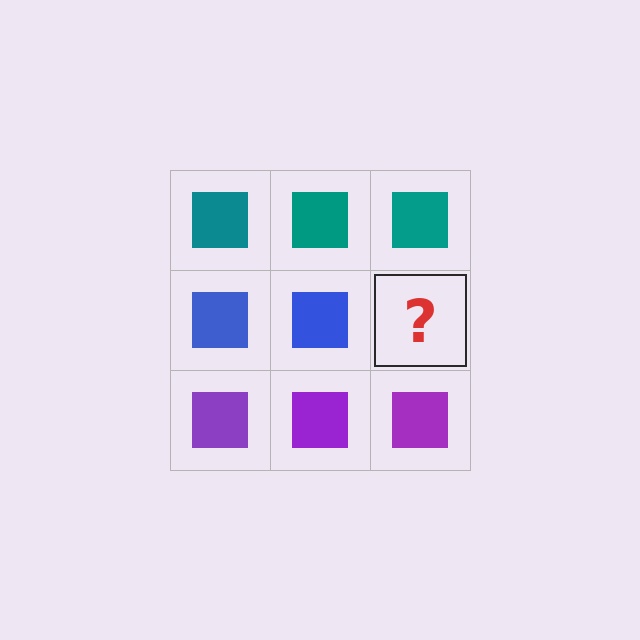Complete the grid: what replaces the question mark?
The question mark should be replaced with a blue square.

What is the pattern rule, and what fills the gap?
The rule is that each row has a consistent color. The gap should be filled with a blue square.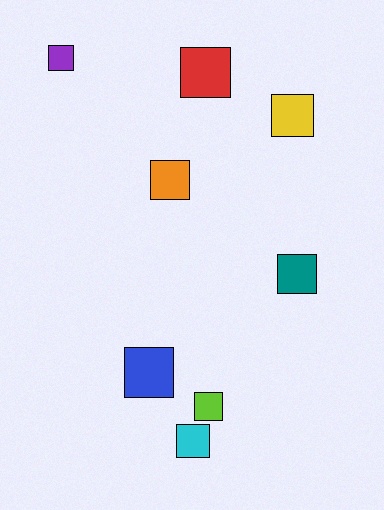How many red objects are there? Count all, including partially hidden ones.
There is 1 red object.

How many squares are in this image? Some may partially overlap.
There are 8 squares.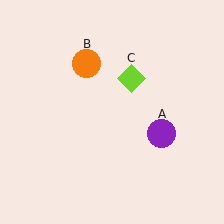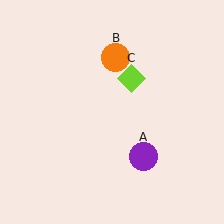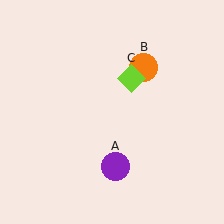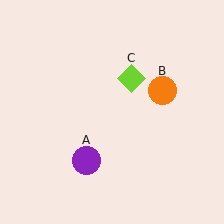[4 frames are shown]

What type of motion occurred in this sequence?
The purple circle (object A), orange circle (object B) rotated clockwise around the center of the scene.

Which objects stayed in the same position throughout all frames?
Lime diamond (object C) remained stationary.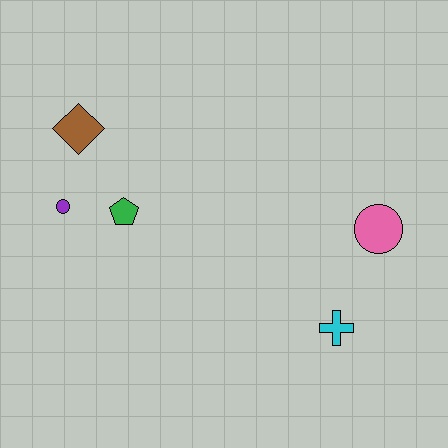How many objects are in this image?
There are 5 objects.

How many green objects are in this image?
There is 1 green object.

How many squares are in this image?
There are no squares.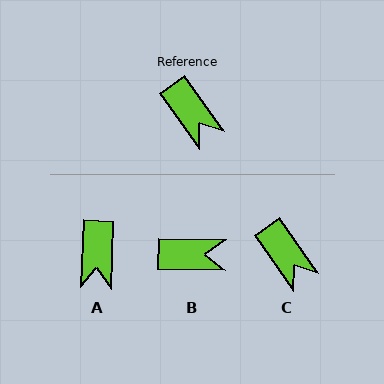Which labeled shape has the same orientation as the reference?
C.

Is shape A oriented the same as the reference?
No, it is off by about 37 degrees.